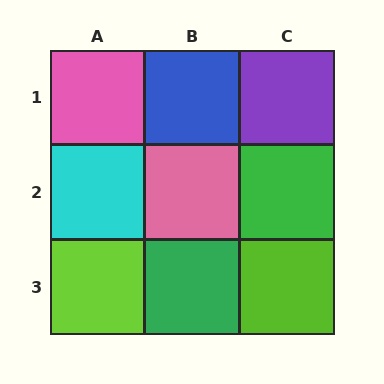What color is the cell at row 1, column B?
Blue.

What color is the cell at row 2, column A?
Cyan.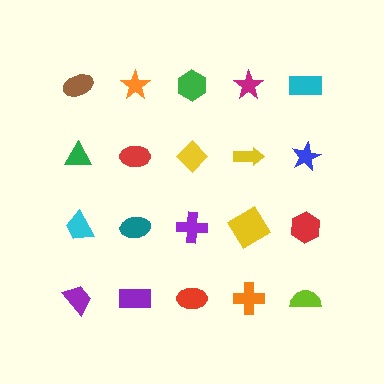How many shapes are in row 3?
5 shapes.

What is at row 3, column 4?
A yellow diamond.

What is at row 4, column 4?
An orange cross.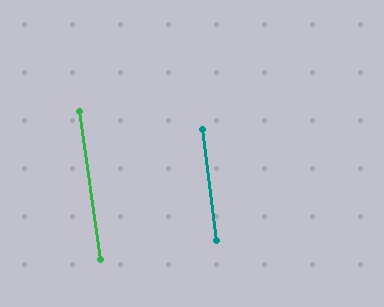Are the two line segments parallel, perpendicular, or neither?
Parallel — their directions differ by only 1.2°.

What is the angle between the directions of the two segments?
Approximately 1 degree.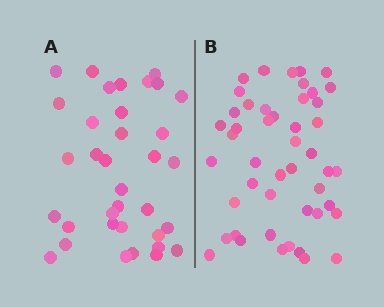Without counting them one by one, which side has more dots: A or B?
Region B (the right region) has more dots.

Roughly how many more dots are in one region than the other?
Region B has roughly 12 or so more dots than region A.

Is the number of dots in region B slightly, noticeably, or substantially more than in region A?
Region B has noticeably more, but not dramatically so. The ratio is roughly 1.3 to 1.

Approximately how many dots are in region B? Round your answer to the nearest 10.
About 50 dots. (The exact count is 47, which rounds to 50.)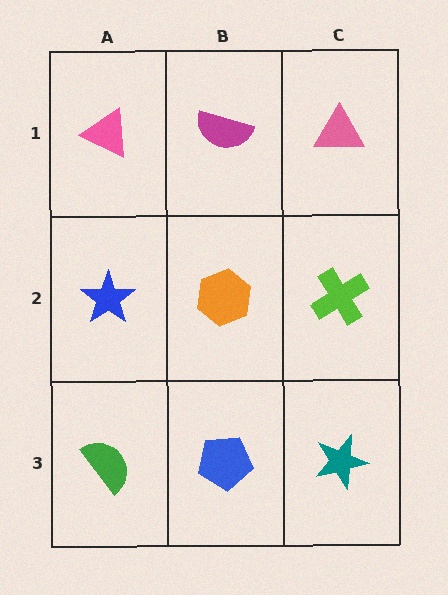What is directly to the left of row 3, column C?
A blue pentagon.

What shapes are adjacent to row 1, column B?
An orange hexagon (row 2, column B), a pink triangle (row 1, column A), a pink triangle (row 1, column C).